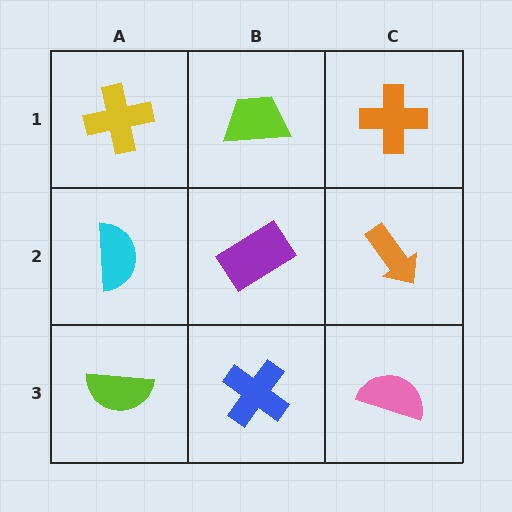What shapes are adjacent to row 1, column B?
A purple rectangle (row 2, column B), a yellow cross (row 1, column A), an orange cross (row 1, column C).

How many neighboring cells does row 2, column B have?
4.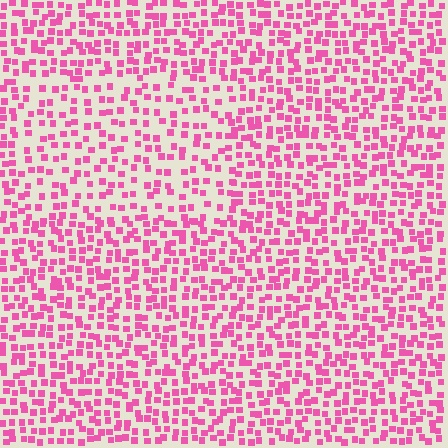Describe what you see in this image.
The image contains small pink elements arranged at two different densities. A rectangle-shaped region is visible where the elements are less densely packed than the surrounding area.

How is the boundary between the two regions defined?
The boundary is defined by a change in element density (approximately 1.6x ratio). All elements are the same color, size, and shape.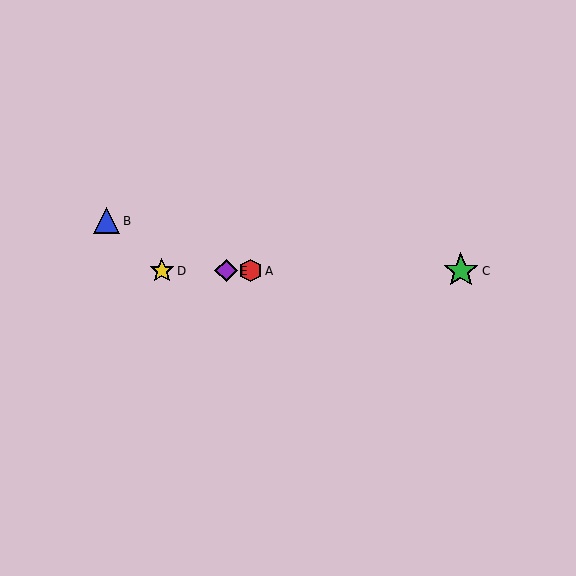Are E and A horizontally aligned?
Yes, both are at y≈271.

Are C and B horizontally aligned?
No, C is at y≈271 and B is at y≈221.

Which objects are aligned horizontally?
Objects A, C, D, E are aligned horizontally.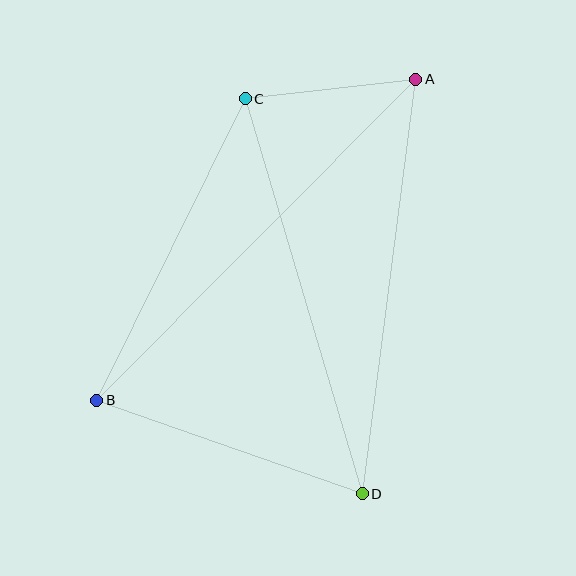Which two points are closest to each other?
Points A and C are closest to each other.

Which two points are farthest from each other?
Points A and B are farthest from each other.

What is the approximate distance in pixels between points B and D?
The distance between B and D is approximately 281 pixels.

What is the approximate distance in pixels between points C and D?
The distance between C and D is approximately 412 pixels.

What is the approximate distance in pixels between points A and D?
The distance between A and D is approximately 418 pixels.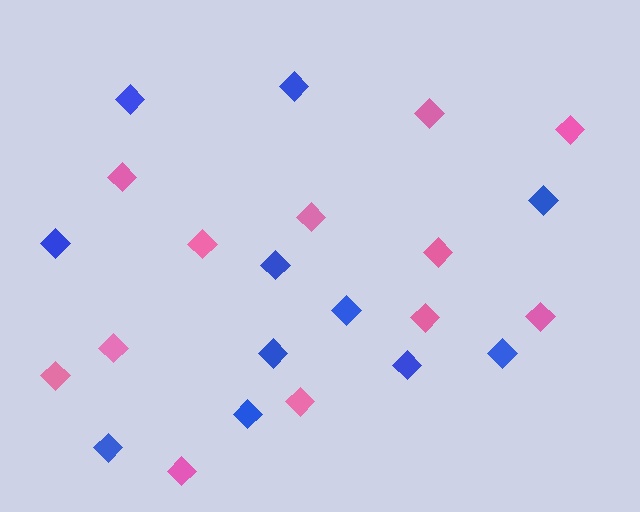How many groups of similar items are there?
There are 2 groups: one group of blue diamonds (11) and one group of pink diamonds (12).